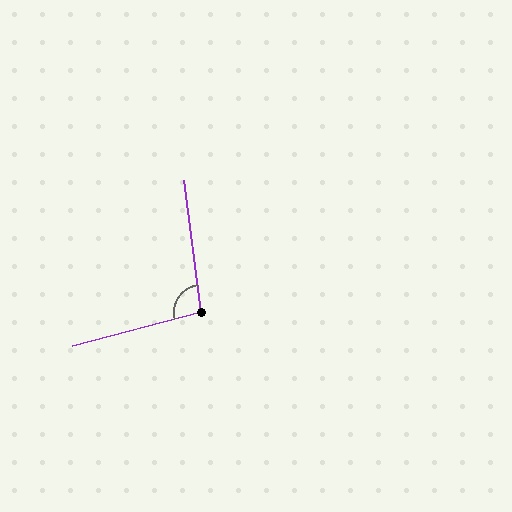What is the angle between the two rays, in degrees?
Approximately 97 degrees.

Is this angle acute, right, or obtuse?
It is obtuse.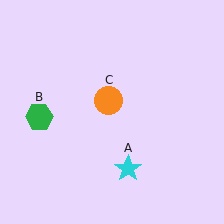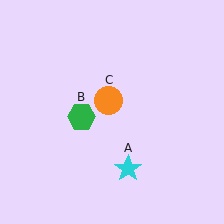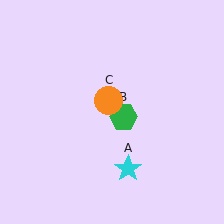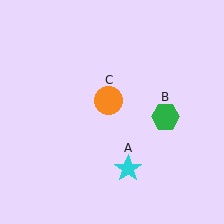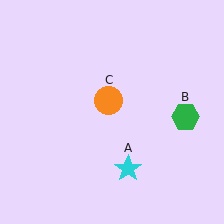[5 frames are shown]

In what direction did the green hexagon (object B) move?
The green hexagon (object B) moved right.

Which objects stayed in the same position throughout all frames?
Cyan star (object A) and orange circle (object C) remained stationary.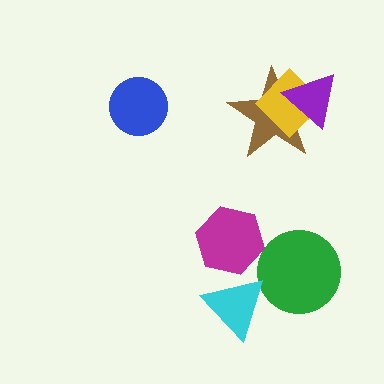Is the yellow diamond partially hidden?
Yes, it is partially covered by another shape.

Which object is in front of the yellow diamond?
The purple triangle is in front of the yellow diamond.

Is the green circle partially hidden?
No, no other shape covers it.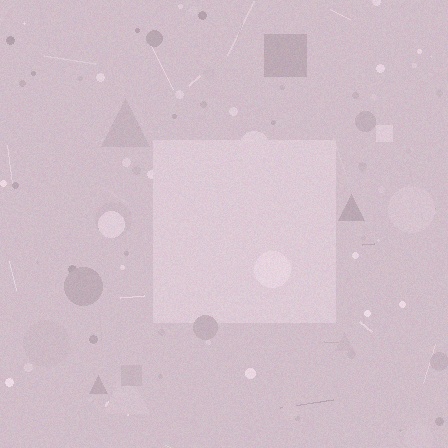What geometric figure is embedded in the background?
A square is embedded in the background.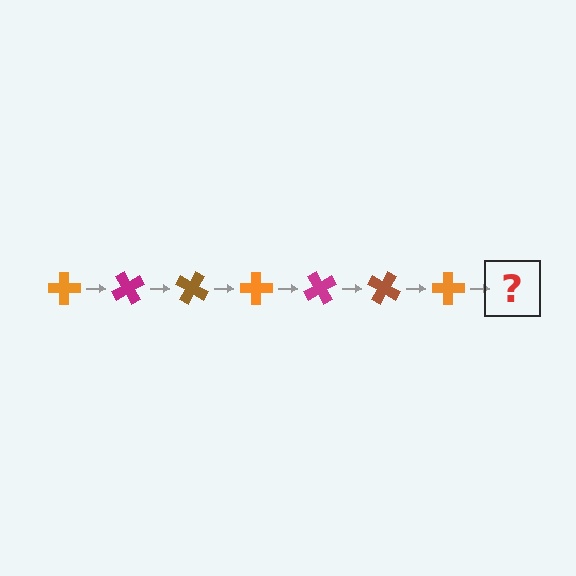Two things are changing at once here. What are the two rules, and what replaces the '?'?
The two rules are that it rotates 60 degrees each step and the color cycles through orange, magenta, and brown. The '?' should be a magenta cross, rotated 420 degrees from the start.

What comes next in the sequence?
The next element should be a magenta cross, rotated 420 degrees from the start.